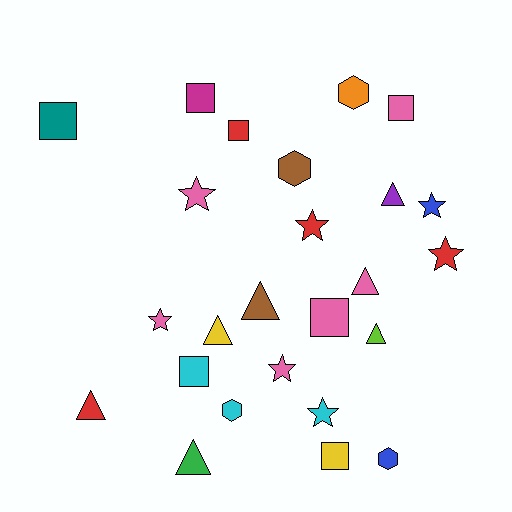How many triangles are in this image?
There are 7 triangles.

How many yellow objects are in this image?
There are 2 yellow objects.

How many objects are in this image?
There are 25 objects.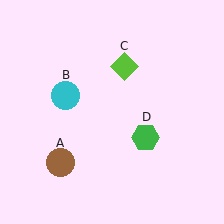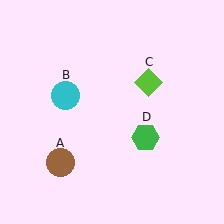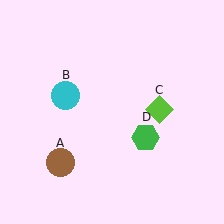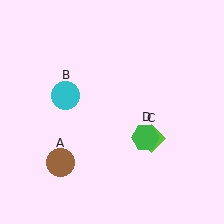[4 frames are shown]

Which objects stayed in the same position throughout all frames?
Brown circle (object A) and cyan circle (object B) and green hexagon (object D) remained stationary.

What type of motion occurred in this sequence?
The lime diamond (object C) rotated clockwise around the center of the scene.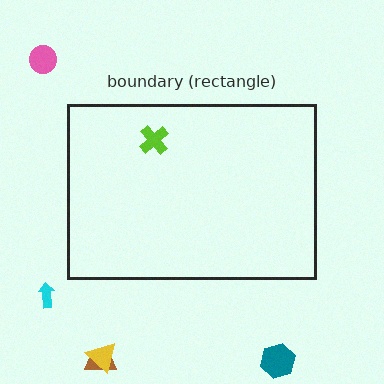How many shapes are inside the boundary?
1 inside, 5 outside.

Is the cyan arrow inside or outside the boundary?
Outside.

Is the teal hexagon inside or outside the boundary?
Outside.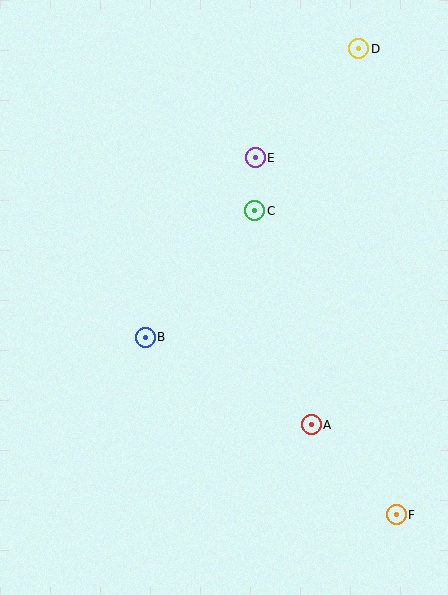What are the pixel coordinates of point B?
Point B is at (145, 337).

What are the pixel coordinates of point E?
Point E is at (255, 158).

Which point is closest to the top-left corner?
Point E is closest to the top-left corner.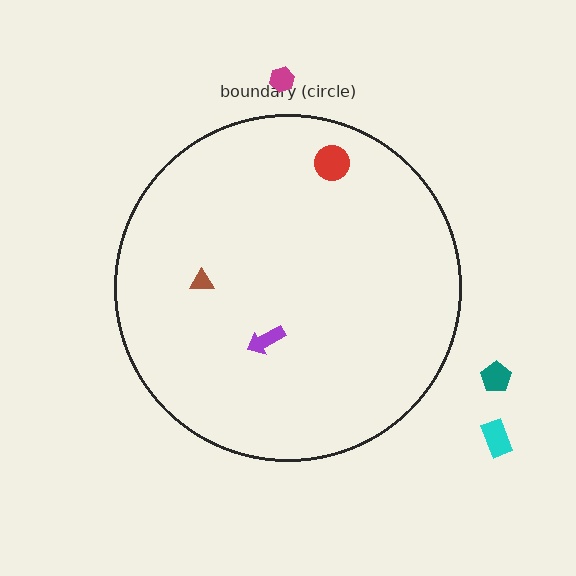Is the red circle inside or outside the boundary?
Inside.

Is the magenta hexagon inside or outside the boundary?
Outside.